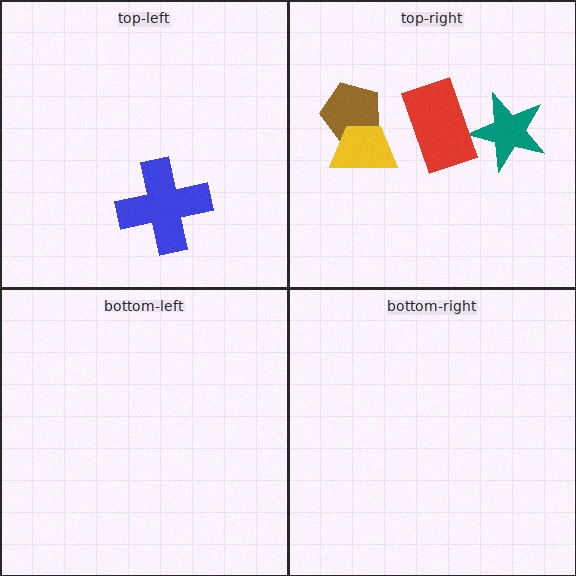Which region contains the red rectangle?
The top-right region.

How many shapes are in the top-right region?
4.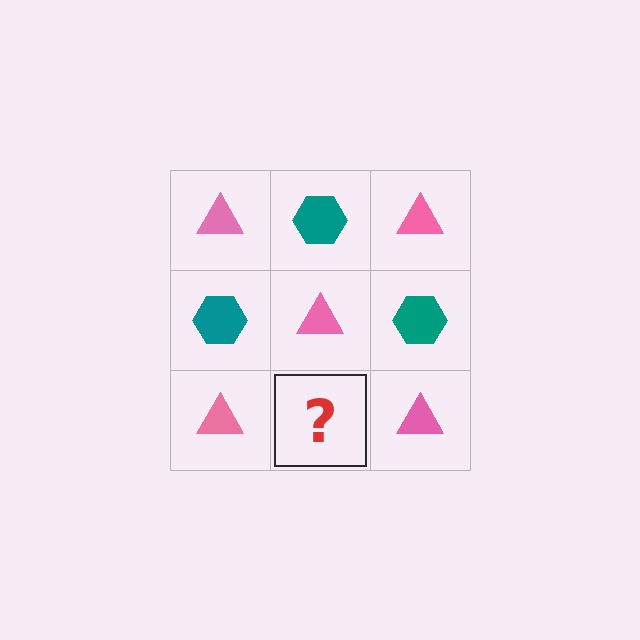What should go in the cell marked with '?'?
The missing cell should contain a teal hexagon.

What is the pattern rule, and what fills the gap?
The rule is that it alternates pink triangle and teal hexagon in a checkerboard pattern. The gap should be filled with a teal hexagon.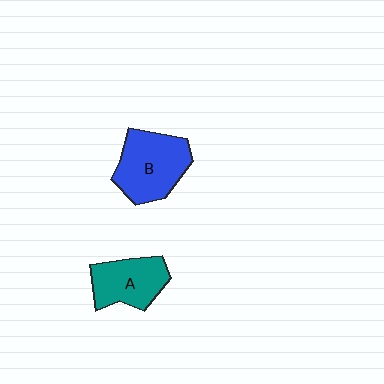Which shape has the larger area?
Shape B (blue).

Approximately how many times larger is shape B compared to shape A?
Approximately 1.3 times.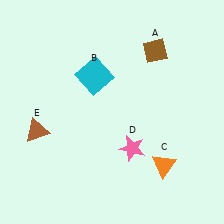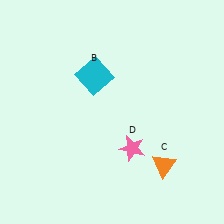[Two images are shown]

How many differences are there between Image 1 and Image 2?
There are 2 differences between the two images.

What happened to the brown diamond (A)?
The brown diamond (A) was removed in Image 2. It was in the top-right area of Image 1.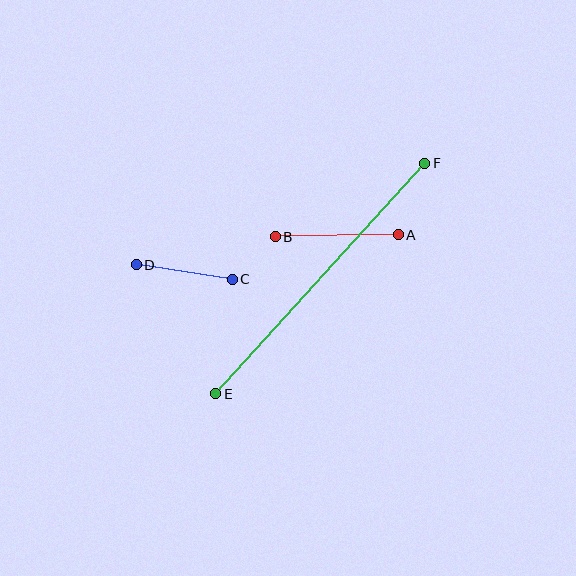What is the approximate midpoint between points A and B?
The midpoint is at approximately (337, 236) pixels.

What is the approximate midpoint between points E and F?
The midpoint is at approximately (320, 278) pixels.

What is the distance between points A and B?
The distance is approximately 123 pixels.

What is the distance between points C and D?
The distance is approximately 97 pixels.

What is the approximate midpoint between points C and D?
The midpoint is at approximately (184, 272) pixels.